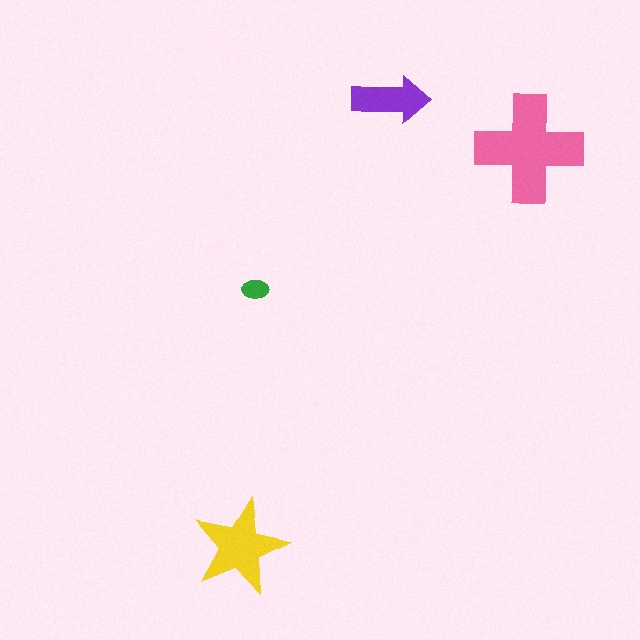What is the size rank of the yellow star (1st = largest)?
2nd.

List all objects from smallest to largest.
The green ellipse, the purple arrow, the yellow star, the pink cross.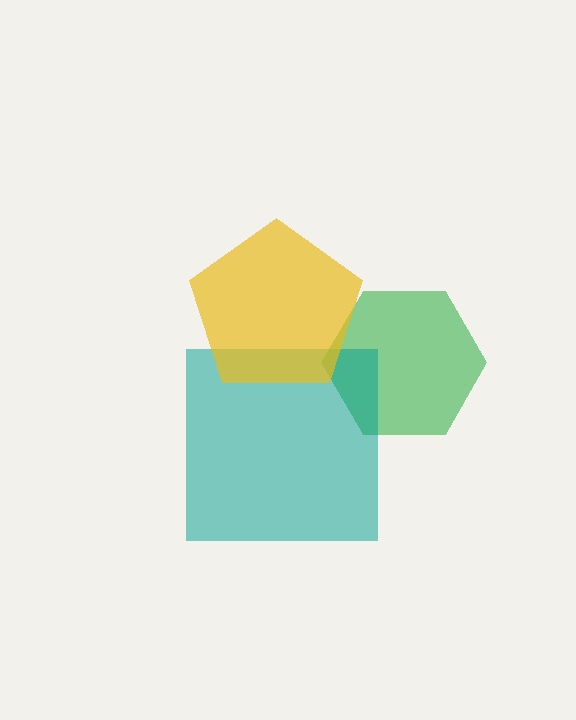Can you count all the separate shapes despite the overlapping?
Yes, there are 3 separate shapes.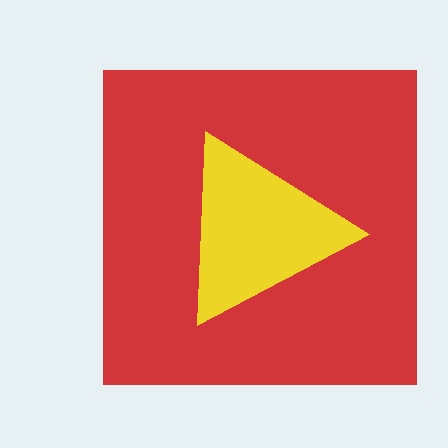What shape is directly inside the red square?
The yellow triangle.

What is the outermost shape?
The red square.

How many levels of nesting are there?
2.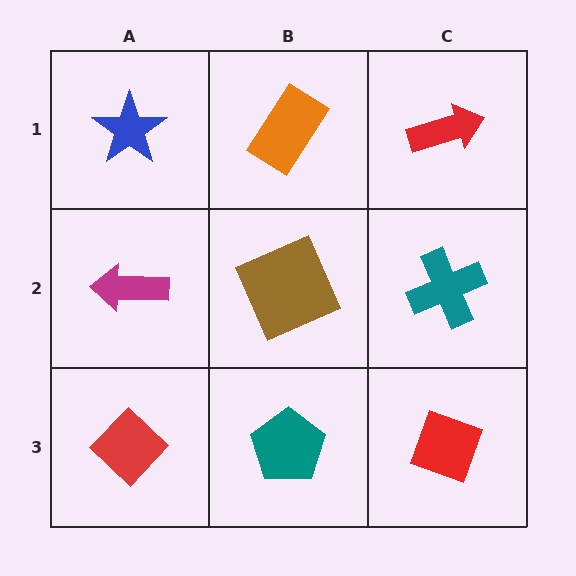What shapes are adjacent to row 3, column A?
A magenta arrow (row 2, column A), a teal pentagon (row 3, column B).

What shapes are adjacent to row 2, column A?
A blue star (row 1, column A), a red diamond (row 3, column A), a brown square (row 2, column B).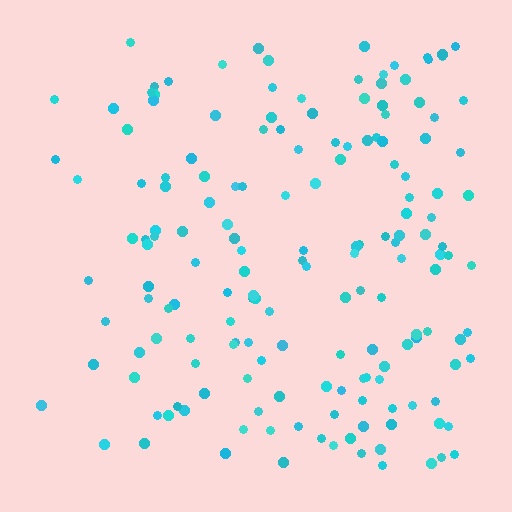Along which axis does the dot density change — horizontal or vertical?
Horizontal.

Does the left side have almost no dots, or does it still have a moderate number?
Still a moderate number, just noticeably fewer than the right.